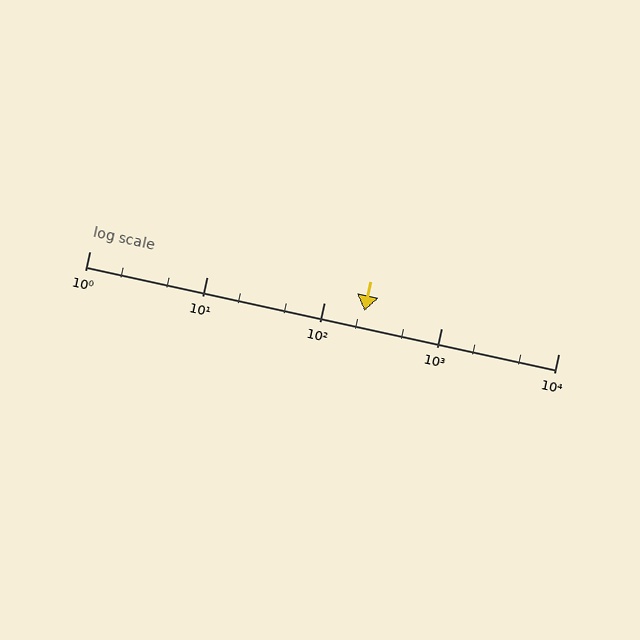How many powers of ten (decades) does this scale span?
The scale spans 4 decades, from 1 to 10000.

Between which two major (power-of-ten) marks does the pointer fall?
The pointer is between 100 and 1000.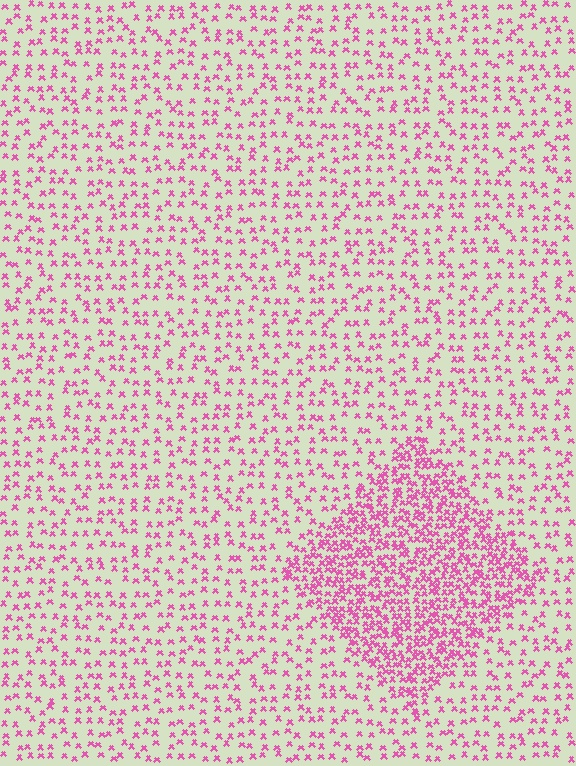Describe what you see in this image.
The image contains small pink elements arranged at two different densities. A diamond-shaped region is visible where the elements are more densely packed than the surrounding area.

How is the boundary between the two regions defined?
The boundary is defined by a change in element density (approximately 2.5x ratio). All elements are the same color, size, and shape.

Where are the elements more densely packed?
The elements are more densely packed inside the diamond boundary.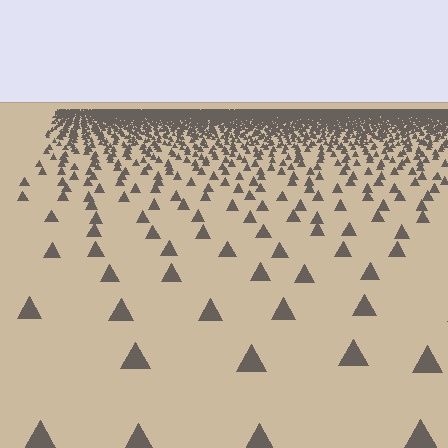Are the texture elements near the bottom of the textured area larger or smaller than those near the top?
Larger. Near the bottom, elements are closer to the viewer and appear at a bigger on-screen size.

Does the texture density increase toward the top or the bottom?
Density increases toward the top.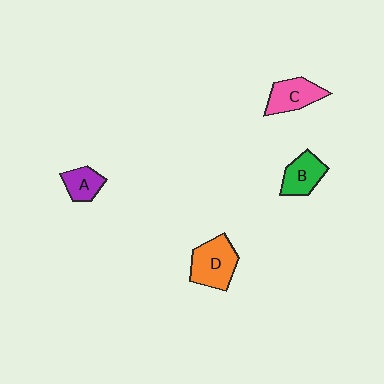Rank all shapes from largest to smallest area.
From largest to smallest: D (orange), C (pink), B (green), A (purple).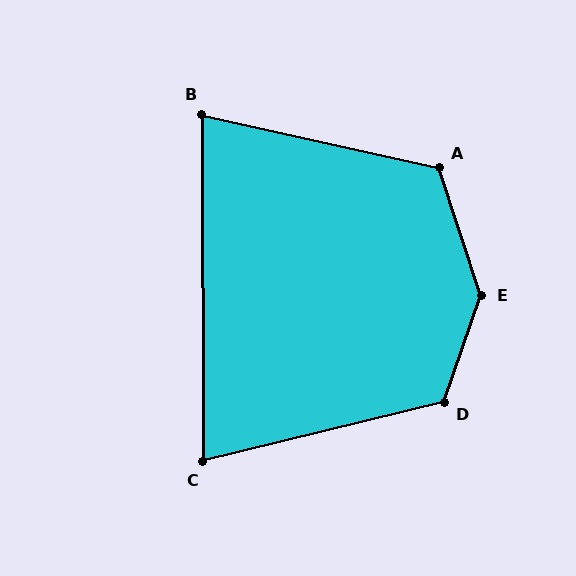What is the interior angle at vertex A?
Approximately 121 degrees (obtuse).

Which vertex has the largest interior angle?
E, at approximately 143 degrees.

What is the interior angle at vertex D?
Approximately 123 degrees (obtuse).